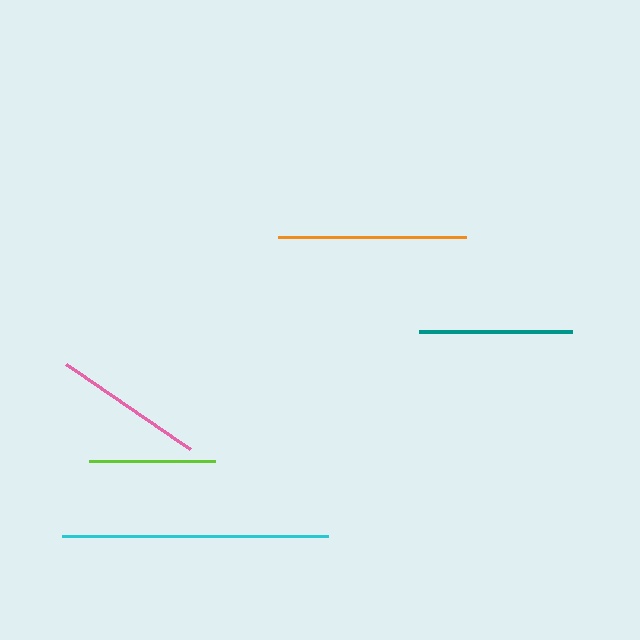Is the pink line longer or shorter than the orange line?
The orange line is longer than the pink line.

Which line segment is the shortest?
The lime line is the shortest at approximately 127 pixels.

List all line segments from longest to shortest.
From longest to shortest: cyan, orange, teal, pink, lime.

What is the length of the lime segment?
The lime segment is approximately 127 pixels long.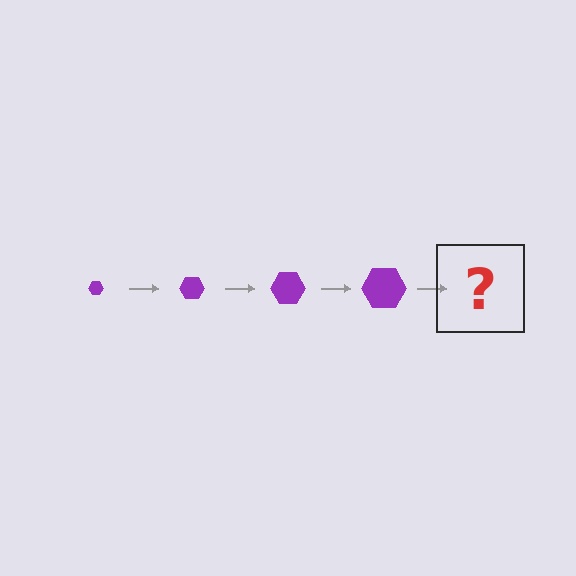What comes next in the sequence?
The next element should be a purple hexagon, larger than the previous one.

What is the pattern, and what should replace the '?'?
The pattern is that the hexagon gets progressively larger each step. The '?' should be a purple hexagon, larger than the previous one.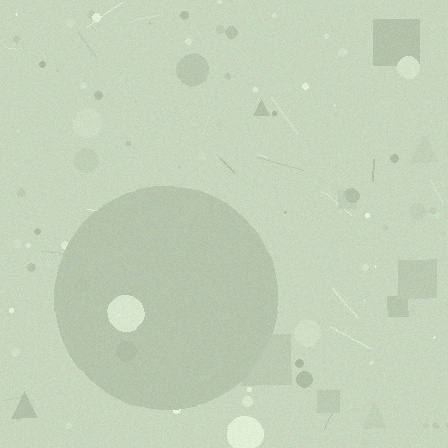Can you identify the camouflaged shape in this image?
The camouflaged shape is a circle.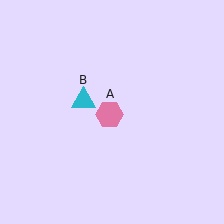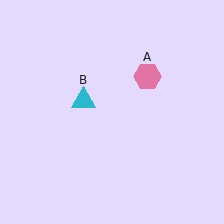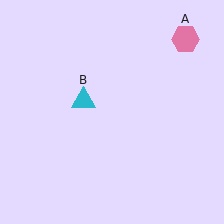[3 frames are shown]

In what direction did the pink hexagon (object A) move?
The pink hexagon (object A) moved up and to the right.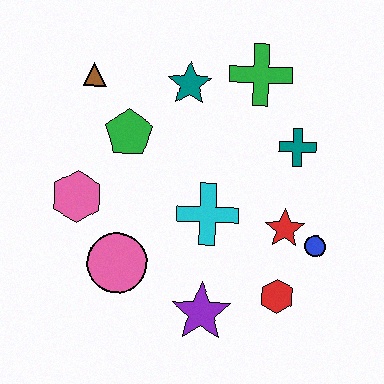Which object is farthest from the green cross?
The purple star is farthest from the green cross.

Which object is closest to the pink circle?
The pink hexagon is closest to the pink circle.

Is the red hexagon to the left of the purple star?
No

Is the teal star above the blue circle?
Yes